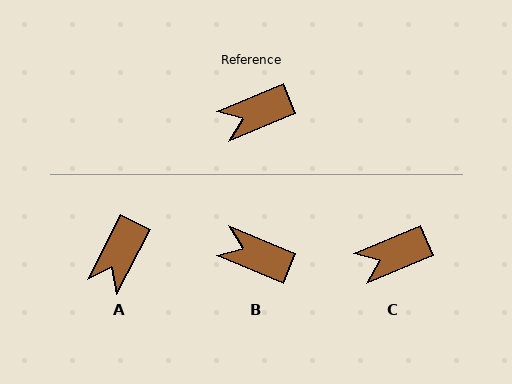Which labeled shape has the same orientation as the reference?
C.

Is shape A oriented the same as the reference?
No, it is off by about 40 degrees.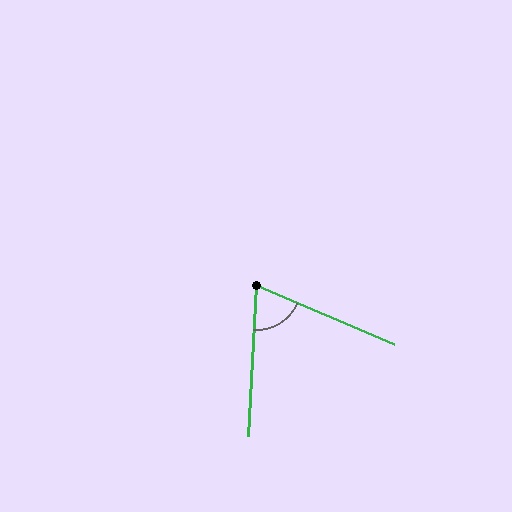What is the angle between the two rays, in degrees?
Approximately 70 degrees.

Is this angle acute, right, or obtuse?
It is acute.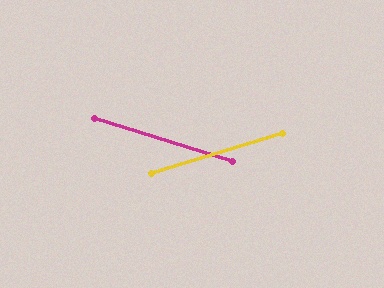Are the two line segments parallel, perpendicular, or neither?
Neither parallel nor perpendicular — they differ by about 34°.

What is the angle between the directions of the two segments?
Approximately 34 degrees.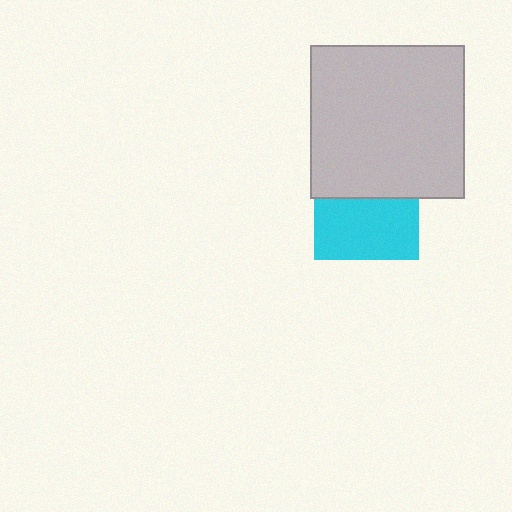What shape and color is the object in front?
The object in front is a light gray square.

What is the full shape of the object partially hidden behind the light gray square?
The partially hidden object is a cyan square.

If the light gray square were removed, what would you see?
You would see the complete cyan square.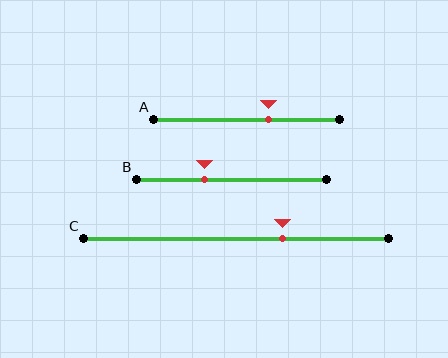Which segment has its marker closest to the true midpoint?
Segment A has its marker closest to the true midpoint.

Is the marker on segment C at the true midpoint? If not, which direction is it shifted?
No, the marker on segment C is shifted to the right by about 15% of the segment length.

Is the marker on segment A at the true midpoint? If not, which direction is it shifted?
No, the marker on segment A is shifted to the right by about 12% of the segment length.